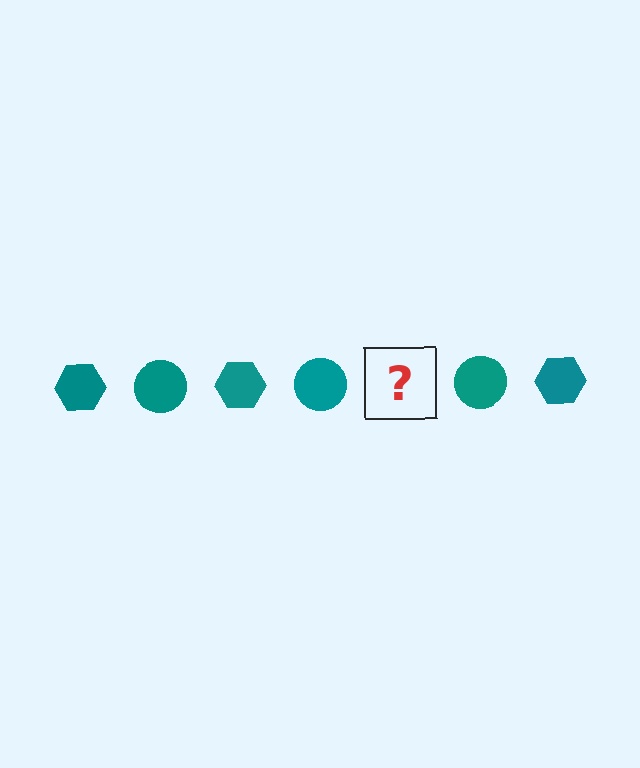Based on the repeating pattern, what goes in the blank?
The blank should be a teal hexagon.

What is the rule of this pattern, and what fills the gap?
The rule is that the pattern cycles through hexagon, circle shapes in teal. The gap should be filled with a teal hexagon.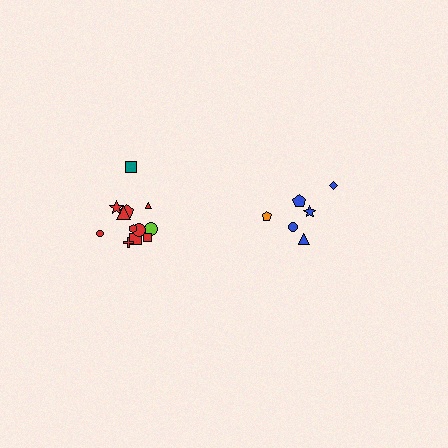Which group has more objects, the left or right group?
The left group.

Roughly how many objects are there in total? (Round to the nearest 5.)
Roughly 20 objects in total.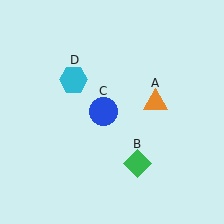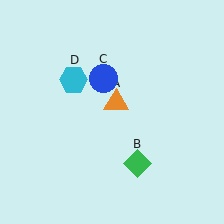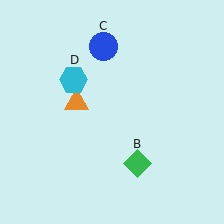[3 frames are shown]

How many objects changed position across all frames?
2 objects changed position: orange triangle (object A), blue circle (object C).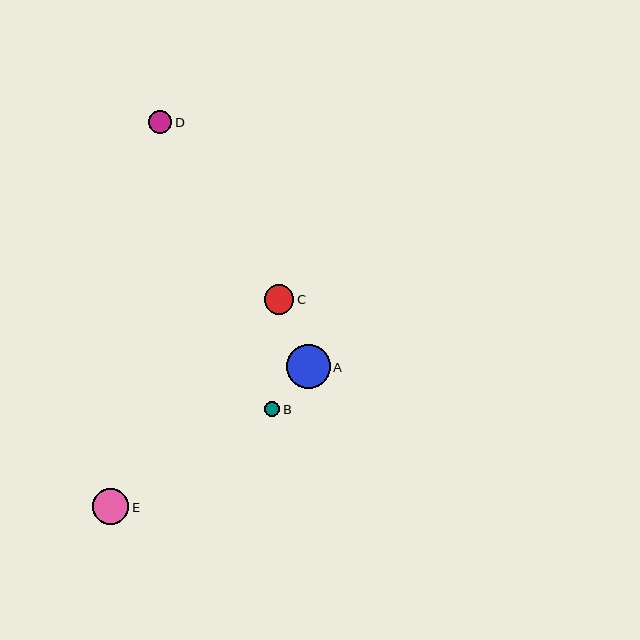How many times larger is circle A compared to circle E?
Circle A is approximately 1.2 times the size of circle E.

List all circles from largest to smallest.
From largest to smallest: A, E, C, D, B.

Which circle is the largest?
Circle A is the largest with a size of approximately 44 pixels.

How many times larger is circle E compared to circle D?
Circle E is approximately 1.6 times the size of circle D.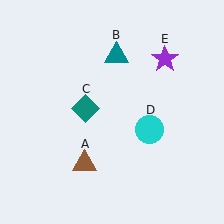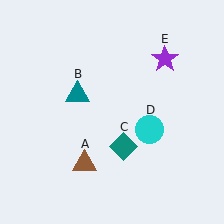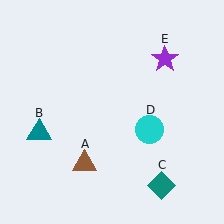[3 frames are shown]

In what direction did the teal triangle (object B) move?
The teal triangle (object B) moved down and to the left.